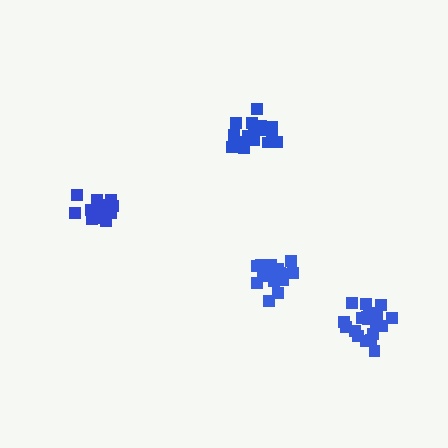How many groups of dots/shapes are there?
There are 4 groups.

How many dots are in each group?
Group 1: 19 dots, Group 2: 20 dots, Group 3: 20 dots, Group 4: 17 dots (76 total).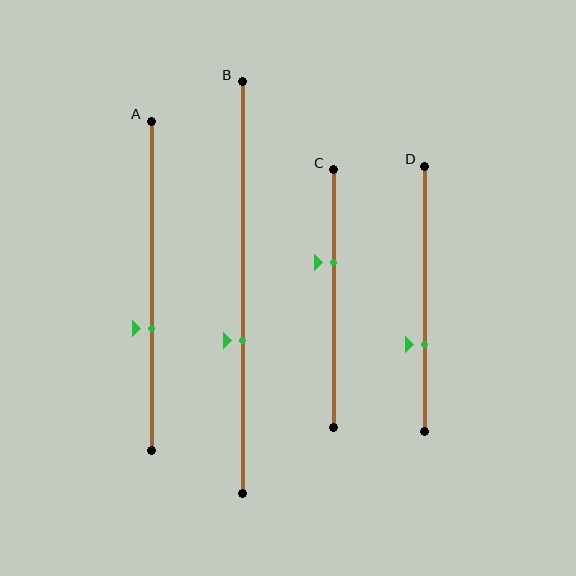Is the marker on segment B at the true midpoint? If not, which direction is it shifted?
No, the marker on segment B is shifted downward by about 13% of the segment length.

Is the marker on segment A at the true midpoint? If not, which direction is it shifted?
No, the marker on segment A is shifted downward by about 13% of the segment length.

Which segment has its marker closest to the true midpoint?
Segment B has its marker closest to the true midpoint.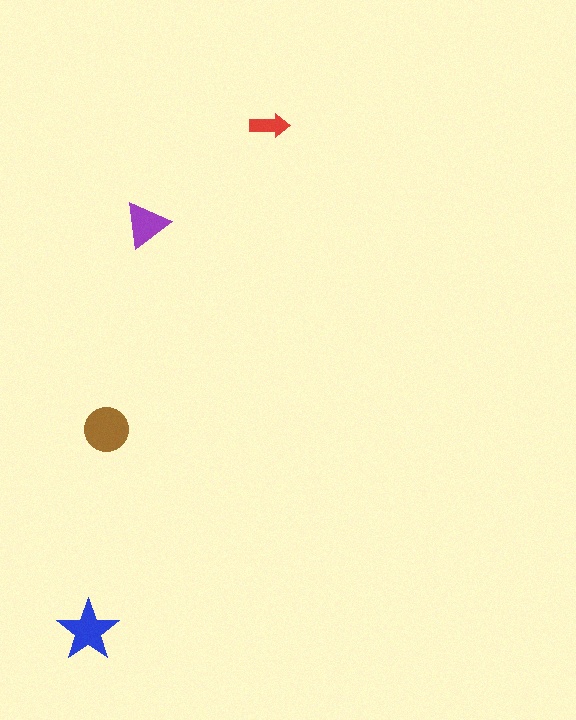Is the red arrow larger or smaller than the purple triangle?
Smaller.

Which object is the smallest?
The red arrow.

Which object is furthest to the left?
The blue star is leftmost.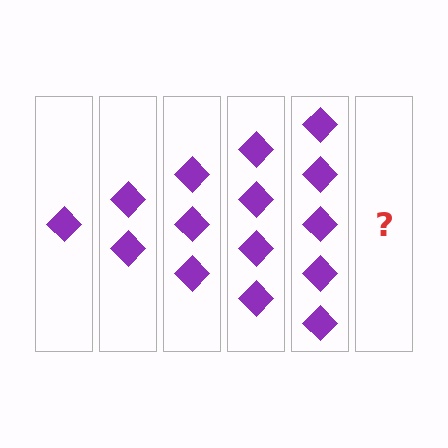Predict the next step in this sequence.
The next step is 6 diamonds.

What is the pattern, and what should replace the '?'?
The pattern is that each step adds one more diamond. The '?' should be 6 diamonds.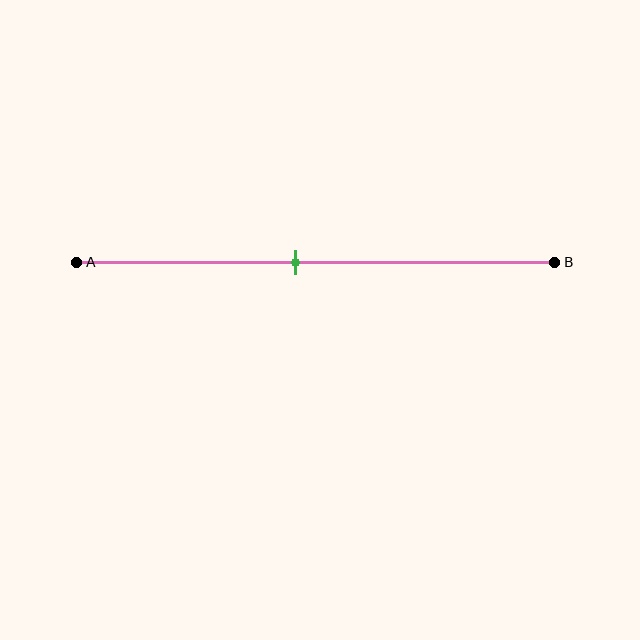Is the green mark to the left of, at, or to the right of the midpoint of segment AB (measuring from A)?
The green mark is to the left of the midpoint of segment AB.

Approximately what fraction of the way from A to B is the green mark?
The green mark is approximately 45% of the way from A to B.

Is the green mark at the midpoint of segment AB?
No, the mark is at about 45% from A, not at the 50% midpoint.